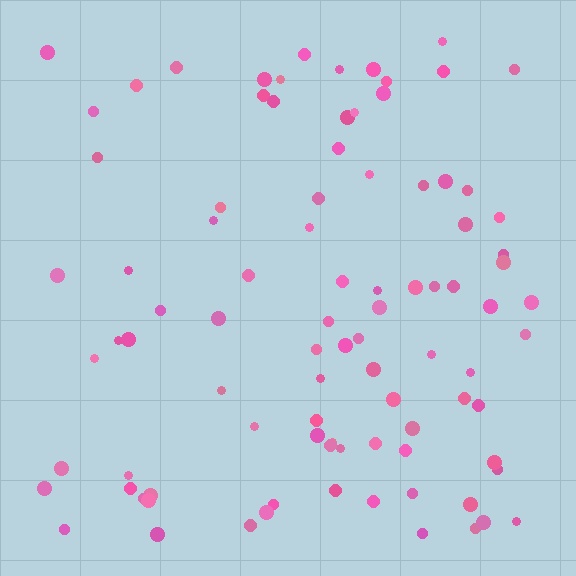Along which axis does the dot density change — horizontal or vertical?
Horizontal.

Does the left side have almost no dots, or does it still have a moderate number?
Still a moderate number, just noticeably fewer than the right.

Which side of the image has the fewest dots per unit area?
The left.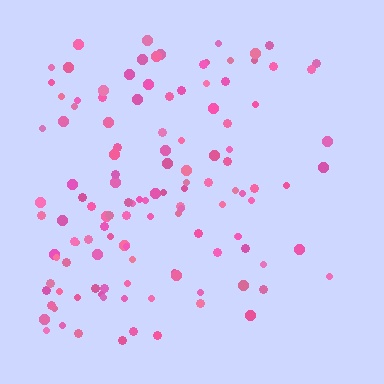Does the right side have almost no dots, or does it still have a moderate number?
Still a moderate number, just noticeably fewer than the left.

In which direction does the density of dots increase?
From right to left, with the left side densest.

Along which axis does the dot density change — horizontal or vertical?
Horizontal.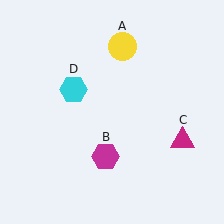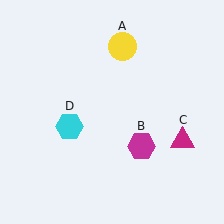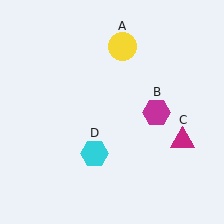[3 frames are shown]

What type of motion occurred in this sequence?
The magenta hexagon (object B), cyan hexagon (object D) rotated counterclockwise around the center of the scene.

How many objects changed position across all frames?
2 objects changed position: magenta hexagon (object B), cyan hexagon (object D).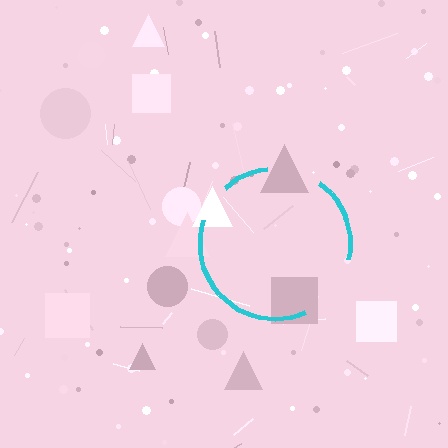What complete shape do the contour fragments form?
The contour fragments form a circle.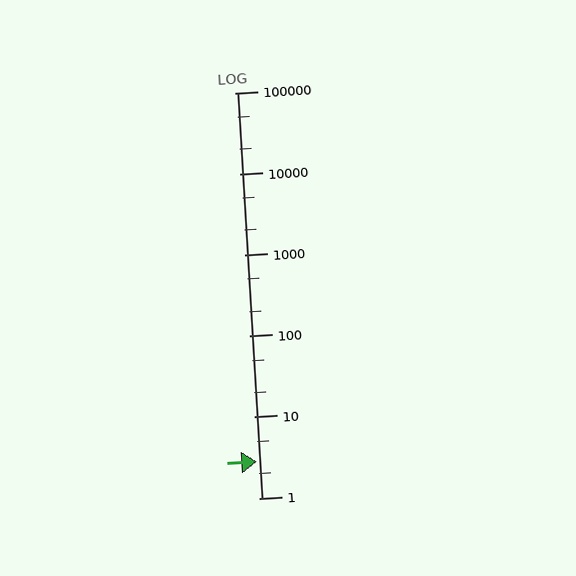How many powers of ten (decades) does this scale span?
The scale spans 5 decades, from 1 to 100000.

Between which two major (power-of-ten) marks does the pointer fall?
The pointer is between 1 and 10.